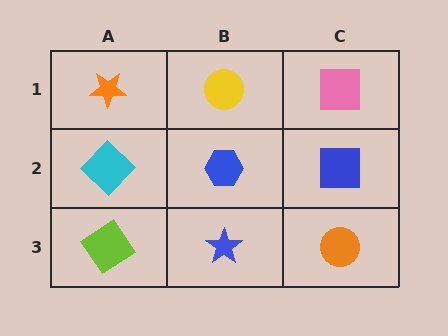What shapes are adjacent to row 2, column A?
An orange star (row 1, column A), a lime diamond (row 3, column A), a blue hexagon (row 2, column B).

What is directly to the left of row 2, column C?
A blue hexagon.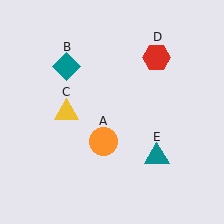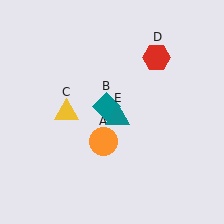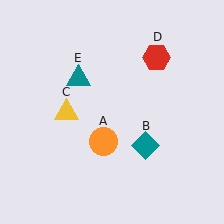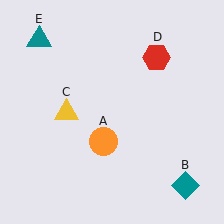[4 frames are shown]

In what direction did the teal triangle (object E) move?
The teal triangle (object E) moved up and to the left.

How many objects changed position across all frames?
2 objects changed position: teal diamond (object B), teal triangle (object E).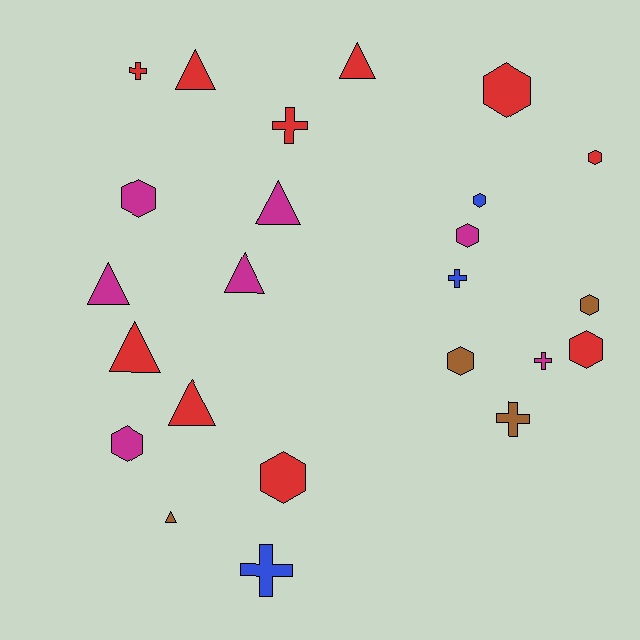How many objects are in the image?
There are 24 objects.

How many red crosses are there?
There are 2 red crosses.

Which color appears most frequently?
Red, with 10 objects.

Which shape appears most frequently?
Hexagon, with 10 objects.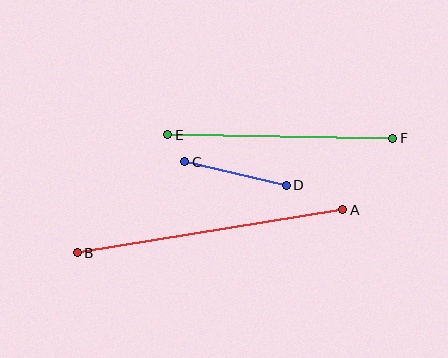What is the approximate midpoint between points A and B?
The midpoint is at approximately (210, 231) pixels.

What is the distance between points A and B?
The distance is approximately 269 pixels.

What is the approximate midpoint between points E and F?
The midpoint is at approximately (280, 136) pixels.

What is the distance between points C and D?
The distance is approximately 104 pixels.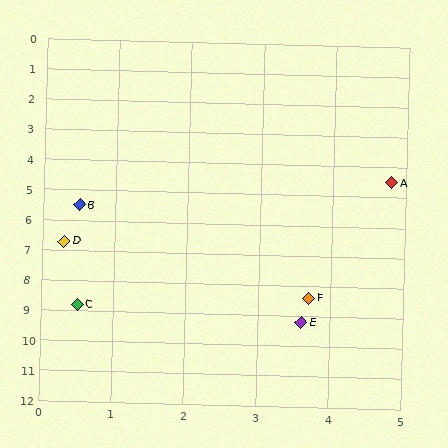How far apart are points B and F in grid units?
Points B and F are about 4.3 grid units apart.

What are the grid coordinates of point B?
Point B is at approximately (0.5, 5.5).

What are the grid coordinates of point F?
Point F is at approximately (3.7, 8.4).